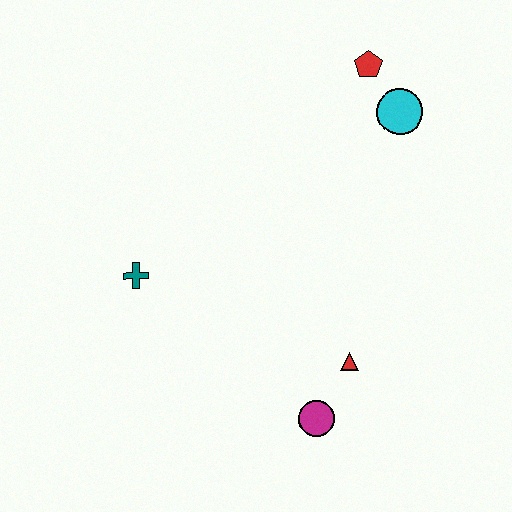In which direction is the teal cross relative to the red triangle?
The teal cross is to the left of the red triangle.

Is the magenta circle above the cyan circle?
No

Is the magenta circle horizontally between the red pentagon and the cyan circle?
No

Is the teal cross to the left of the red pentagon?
Yes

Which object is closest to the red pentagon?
The cyan circle is closest to the red pentagon.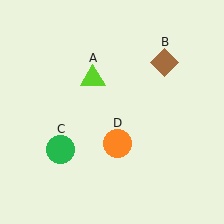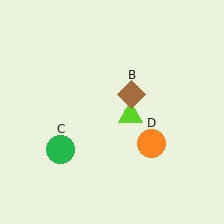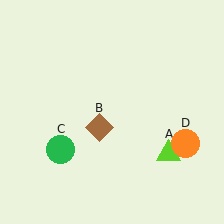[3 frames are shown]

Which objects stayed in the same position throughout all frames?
Green circle (object C) remained stationary.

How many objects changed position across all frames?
3 objects changed position: lime triangle (object A), brown diamond (object B), orange circle (object D).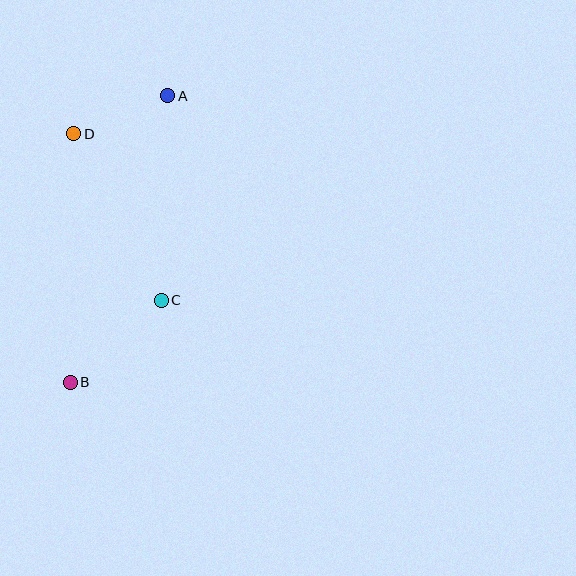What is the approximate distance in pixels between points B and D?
The distance between B and D is approximately 248 pixels.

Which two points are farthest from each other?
Points A and B are farthest from each other.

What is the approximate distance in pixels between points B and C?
The distance between B and C is approximately 122 pixels.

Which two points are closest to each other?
Points A and D are closest to each other.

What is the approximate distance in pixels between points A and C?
The distance between A and C is approximately 205 pixels.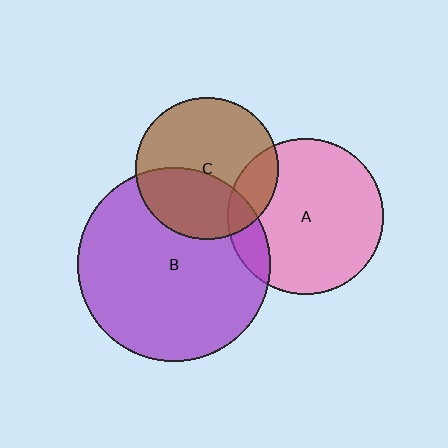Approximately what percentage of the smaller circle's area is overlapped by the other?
Approximately 20%.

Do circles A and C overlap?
Yes.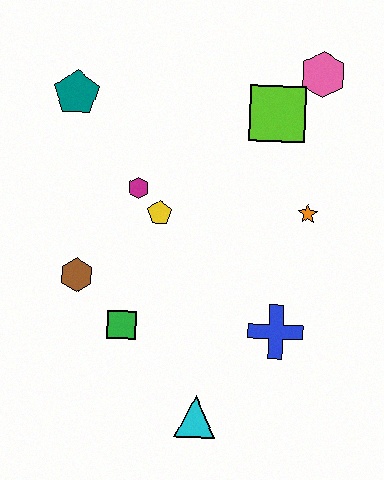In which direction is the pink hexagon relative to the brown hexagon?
The pink hexagon is to the right of the brown hexagon.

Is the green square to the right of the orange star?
No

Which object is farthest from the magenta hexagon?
The cyan triangle is farthest from the magenta hexagon.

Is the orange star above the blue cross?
Yes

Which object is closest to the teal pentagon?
The magenta hexagon is closest to the teal pentagon.